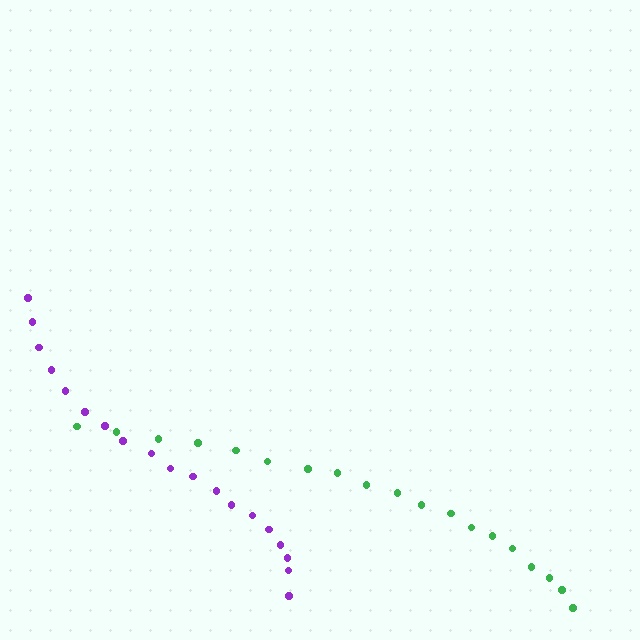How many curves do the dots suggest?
There are 2 distinct paths.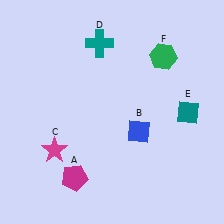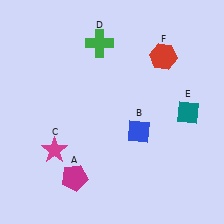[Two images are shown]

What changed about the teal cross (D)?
In Image 1, D is teal. In Image 2, it changed to green.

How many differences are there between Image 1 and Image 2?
There are 2 differences between the two images.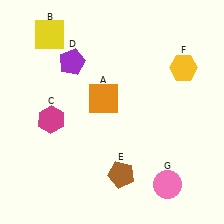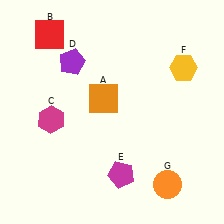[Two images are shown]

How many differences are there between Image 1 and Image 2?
There are 3 differences between the two images.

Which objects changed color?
B changed from yellow to red. E changed from brown to magenta. G changed from pink to orange.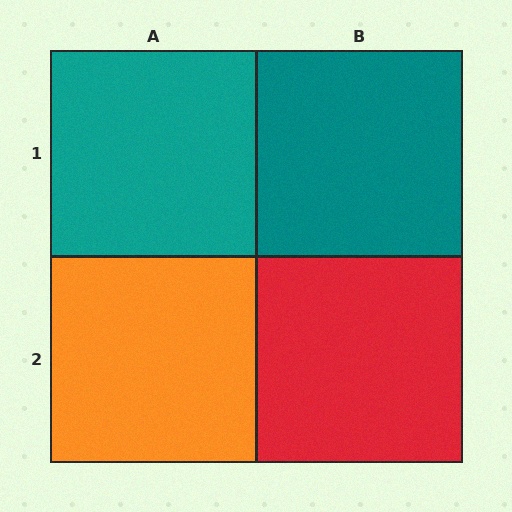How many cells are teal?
2 cells are teal.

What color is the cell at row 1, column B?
Teal.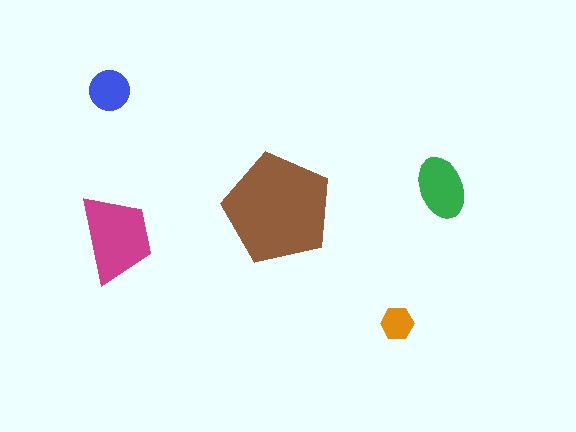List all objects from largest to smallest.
The brown pentagon, the magenta trapezoid, the green ellipse, the blue circle, the orange hexagon.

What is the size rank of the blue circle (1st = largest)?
4th.